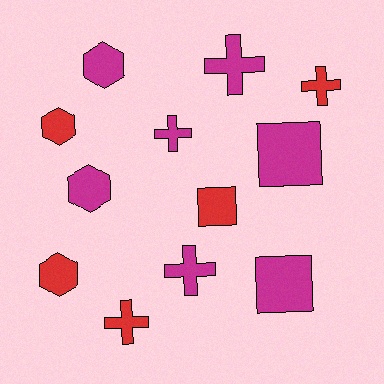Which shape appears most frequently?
Cross, with 5 objects.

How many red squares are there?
There is 1 red square.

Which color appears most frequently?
Magenta, with 7 objects.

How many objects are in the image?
There are 12 objects.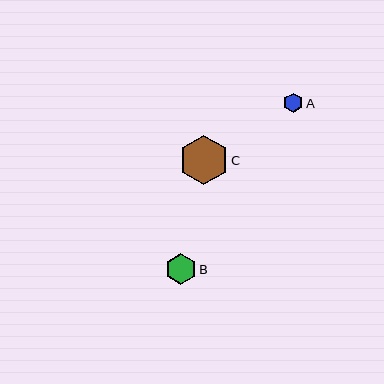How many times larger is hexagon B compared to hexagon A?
Hexagon B is approximately 1.6 times the size of hexagon A.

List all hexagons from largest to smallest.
From largest to smallest: C, B, A.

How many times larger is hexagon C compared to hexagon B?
Hexagon C is approximately 1.6 times the size of hexagon B.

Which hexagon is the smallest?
Hexagon A is the smallest with a size of approximately 20 pixels.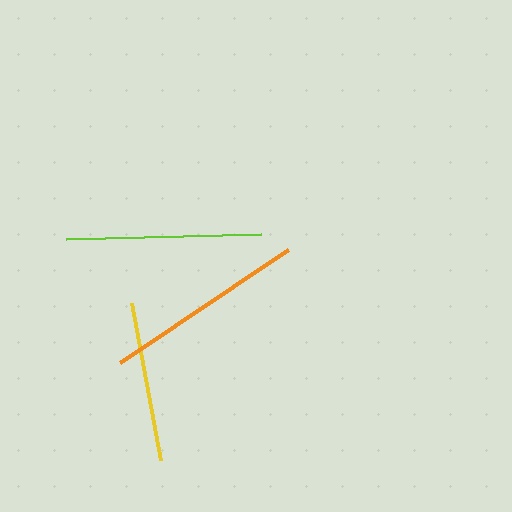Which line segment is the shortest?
The yellow line is the shortest at approximately 159 pixels.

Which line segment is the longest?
The orange line is the longest at approximately 203 pixels.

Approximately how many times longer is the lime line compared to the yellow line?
The lime line is approximately 1.2 times the length of the yellow line.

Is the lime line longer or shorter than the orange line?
The orange line is longer than the lime line.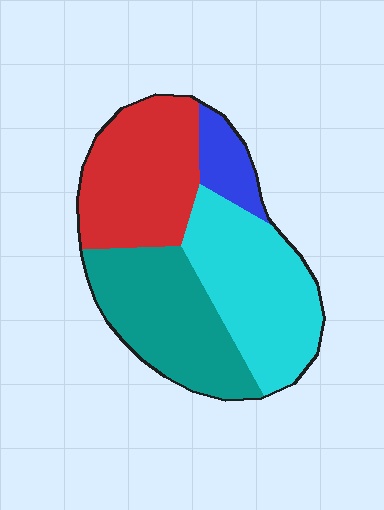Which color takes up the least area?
Blue, at roughly 10%.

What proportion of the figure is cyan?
Cyan takes up about one third (1/3) of the figure.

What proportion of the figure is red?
Red covers 30% of the figure.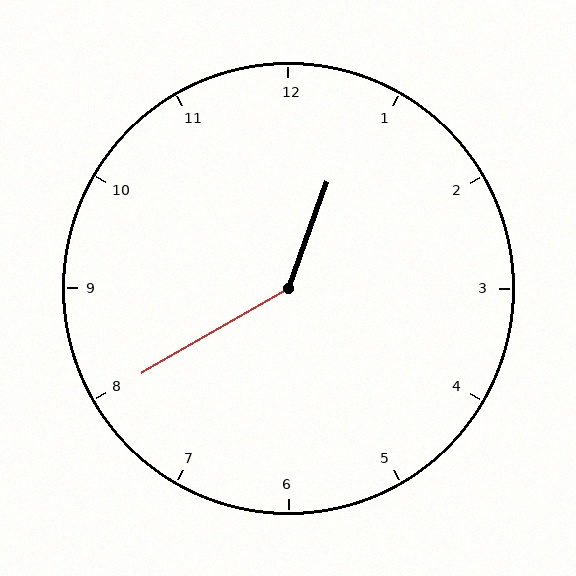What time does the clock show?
12:40.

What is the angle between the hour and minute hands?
Approximately 140 degrees.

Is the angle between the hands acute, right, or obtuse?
It is obtuse.